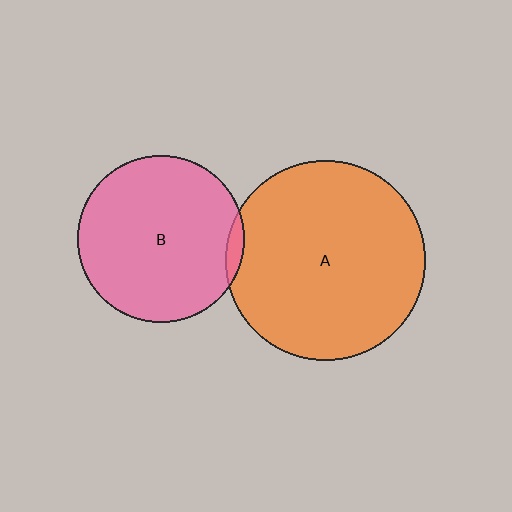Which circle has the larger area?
Circle A (orange).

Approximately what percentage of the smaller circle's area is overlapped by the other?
Approximately 5%.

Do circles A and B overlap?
Yes.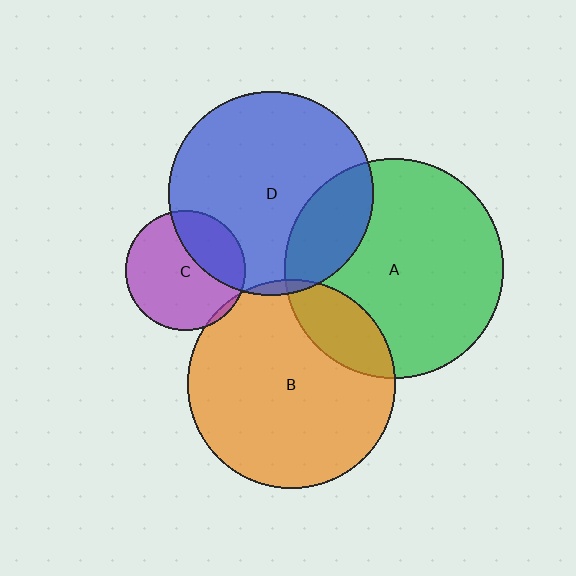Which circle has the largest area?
Circle A (green).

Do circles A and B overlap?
Yes.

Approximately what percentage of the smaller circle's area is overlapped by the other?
Approximately 20%.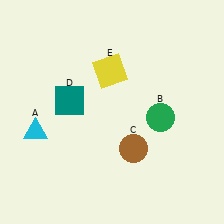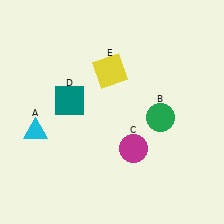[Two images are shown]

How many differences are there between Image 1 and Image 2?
There is 1 difference between the two images.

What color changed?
The circle (C) changed from brown in Image 1 to magenta in Image 2.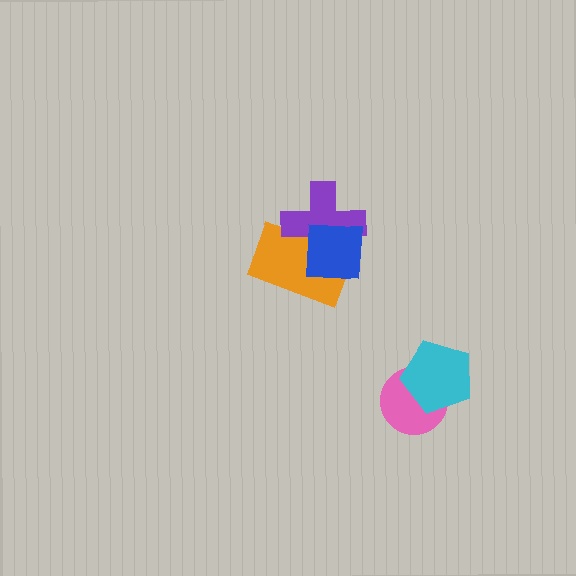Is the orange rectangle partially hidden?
Yes, it is partially covered by another shape.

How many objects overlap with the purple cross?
2 objects overlap with the purple cross.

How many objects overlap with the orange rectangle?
2 objects overlap with the orange rectangle.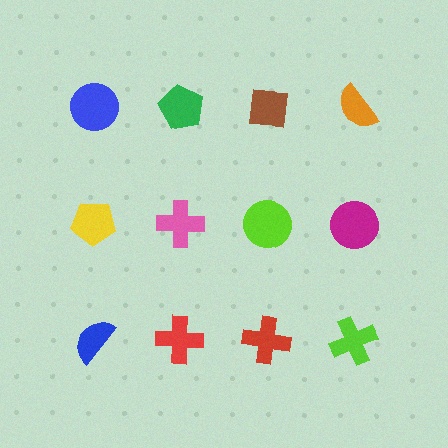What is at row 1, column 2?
A green pentagon.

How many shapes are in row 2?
4 shapes.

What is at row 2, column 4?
A magenta circle.